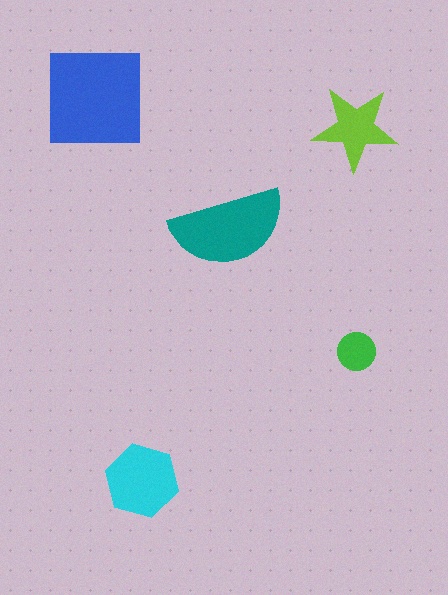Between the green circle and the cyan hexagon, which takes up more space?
The cyan hexagon.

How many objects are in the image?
There are 5 objects in the image.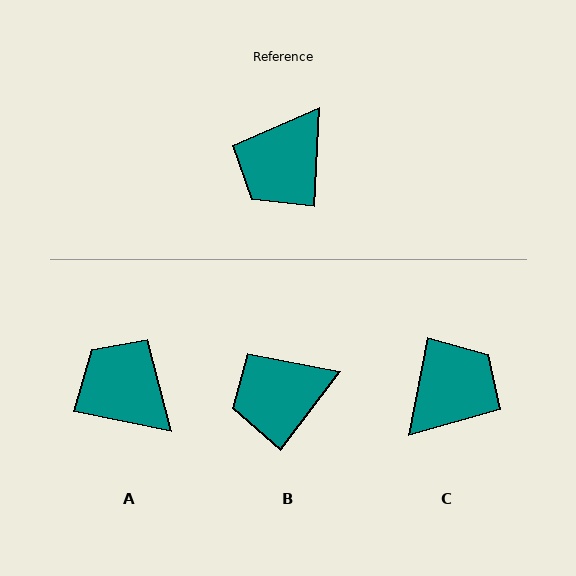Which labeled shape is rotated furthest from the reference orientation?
C, about 172 degrees away.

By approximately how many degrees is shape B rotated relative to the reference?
Approximately 35 degrees clockwise.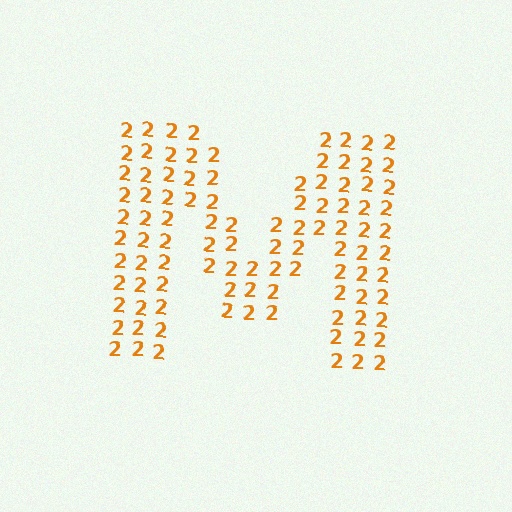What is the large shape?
The large shape is the letter M.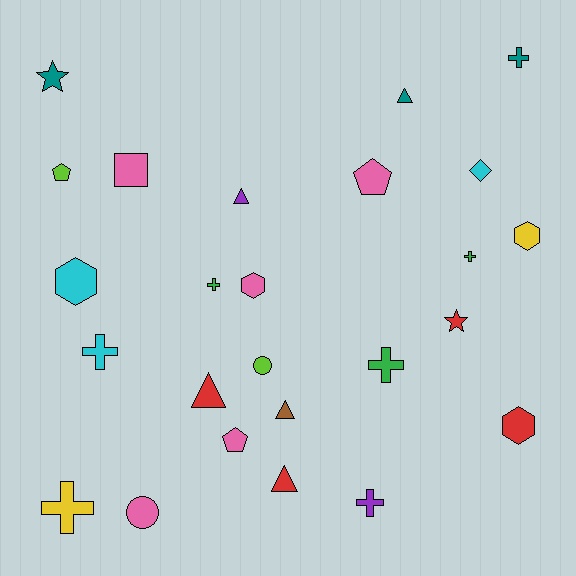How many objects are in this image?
There are 25 objects.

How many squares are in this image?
There is 1 square.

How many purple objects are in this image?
There are 2 purple objects.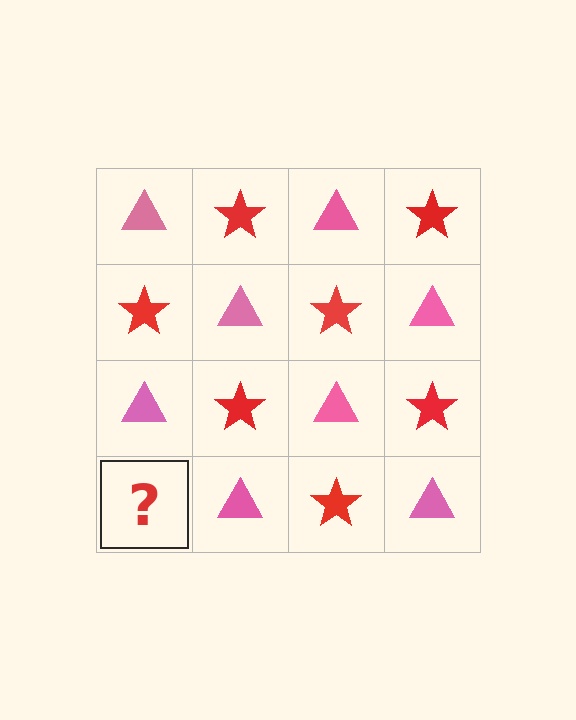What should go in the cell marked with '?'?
The missing cell should contain a red star.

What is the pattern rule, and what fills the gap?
The rule is that it alternates pink triangle and red star in a checkerboard pattern. The gap should be filled with a red star.